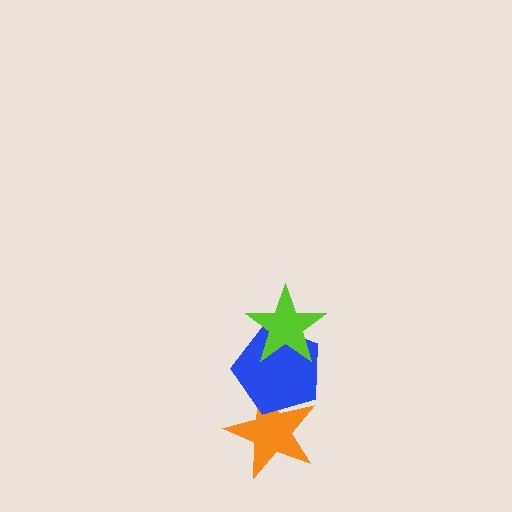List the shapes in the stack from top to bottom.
From top to bottom: the lime star, the blue pentagon, the orange star.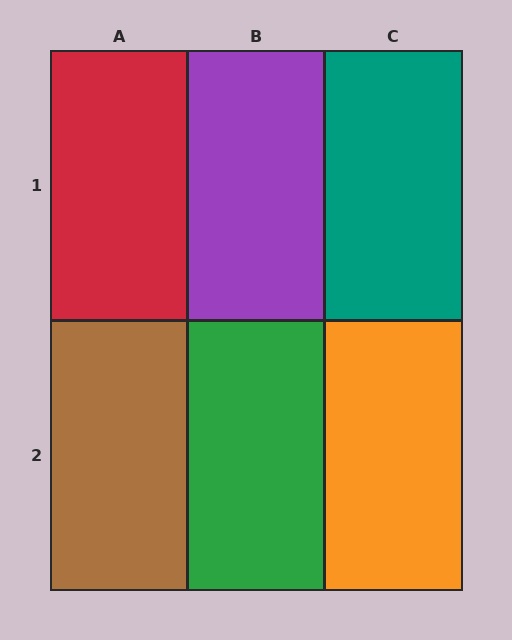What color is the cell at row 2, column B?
Green.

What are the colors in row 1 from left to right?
Red, purple, teal.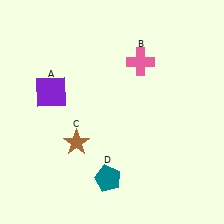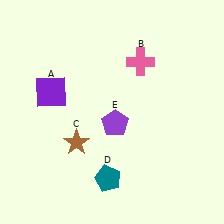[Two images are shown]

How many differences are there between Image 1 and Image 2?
There is 1 difference between the two images.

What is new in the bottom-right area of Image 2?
A purple pentagon (E) was added in the bottom-right area of Image 2.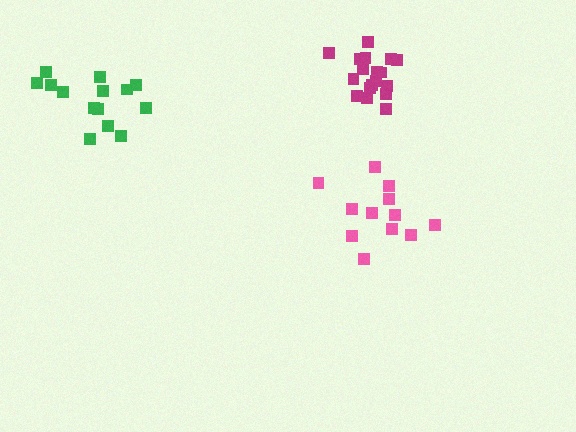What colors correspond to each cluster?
The clusters are colored: green, pink, magenta.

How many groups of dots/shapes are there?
There are 3 groups.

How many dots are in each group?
Group 1: 14 dots, Group 2: 12 dots, Group 3: 18 dots (44 total).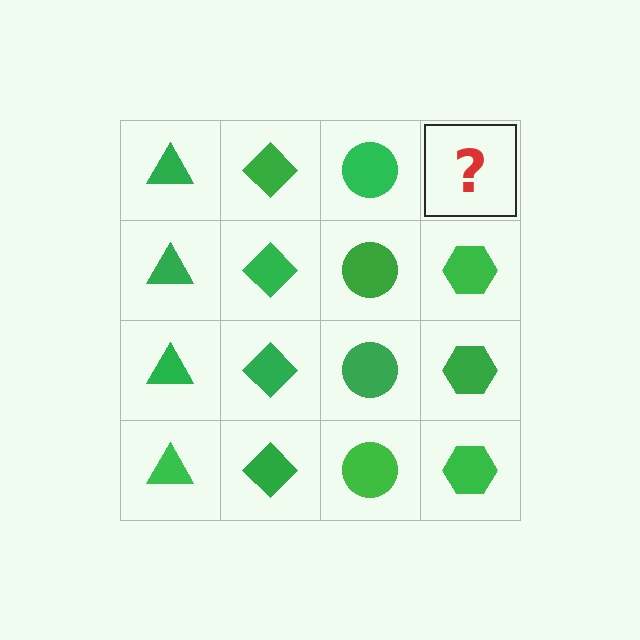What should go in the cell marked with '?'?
The missing cell should contain a green hexagon.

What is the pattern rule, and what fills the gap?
The rule is that each column has a consistent shape. The gap should be filled with a green hexagon.